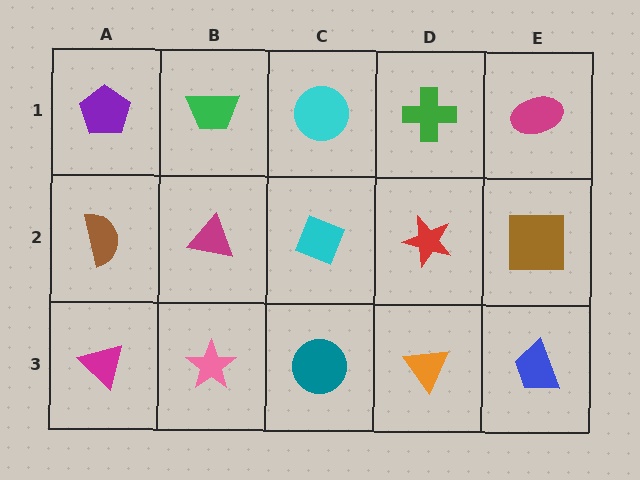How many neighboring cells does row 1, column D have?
3.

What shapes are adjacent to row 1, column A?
A brown semicircle (row 2, column A), a green trapezoid (row 1, column B).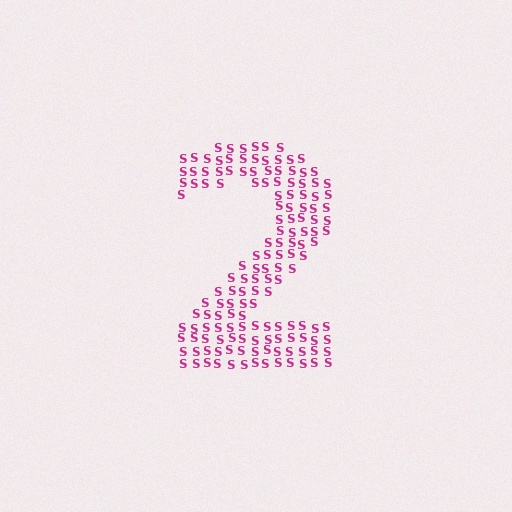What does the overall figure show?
The overall figure shows the digit 2.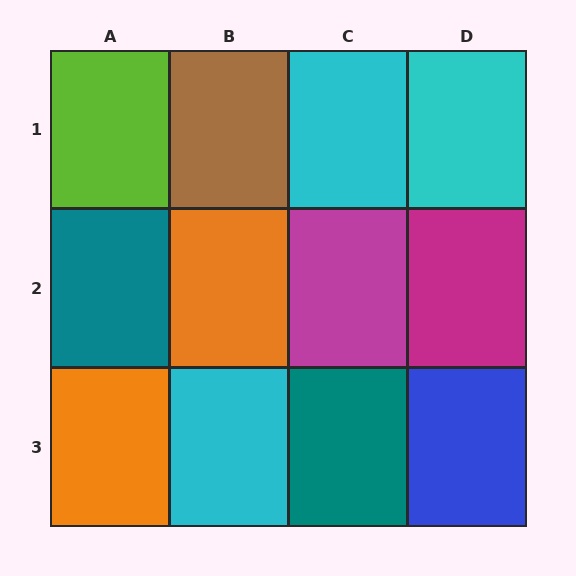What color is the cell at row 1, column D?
Cyan.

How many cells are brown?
1 cell is brown.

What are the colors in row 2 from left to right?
Teal, orange, magenta, magenta.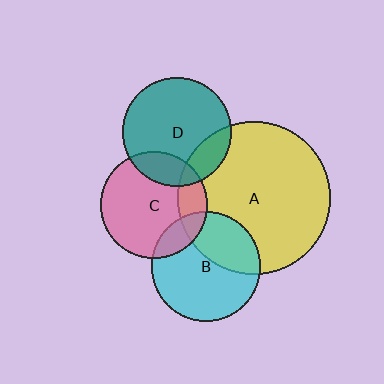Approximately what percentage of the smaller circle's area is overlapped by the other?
Approximately 15%.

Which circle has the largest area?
Circle A (yellow).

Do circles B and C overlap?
Yes.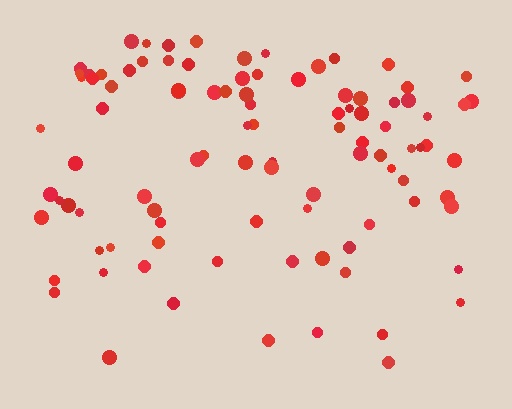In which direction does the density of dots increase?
From bottom to top, with the top side densest.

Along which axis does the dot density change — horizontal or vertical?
Vertical.